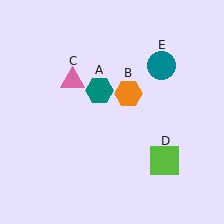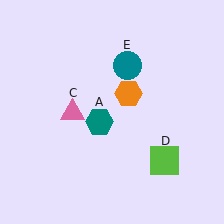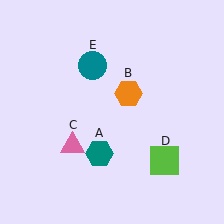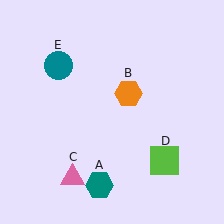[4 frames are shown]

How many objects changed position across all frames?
3 objects changed position: teal hexagon (object A), pink triangle (object C), teal circle (object E).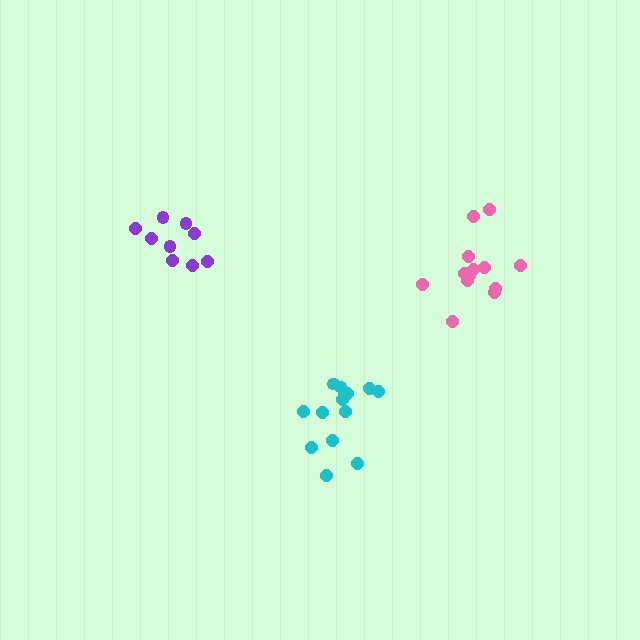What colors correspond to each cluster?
The clusters are colored: purple, cyan, pink.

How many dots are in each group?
Group 1: 9 dots, Group 2: 14 dots, Group 3: 13 dots (36 total).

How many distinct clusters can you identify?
There are 3 distinct clusters.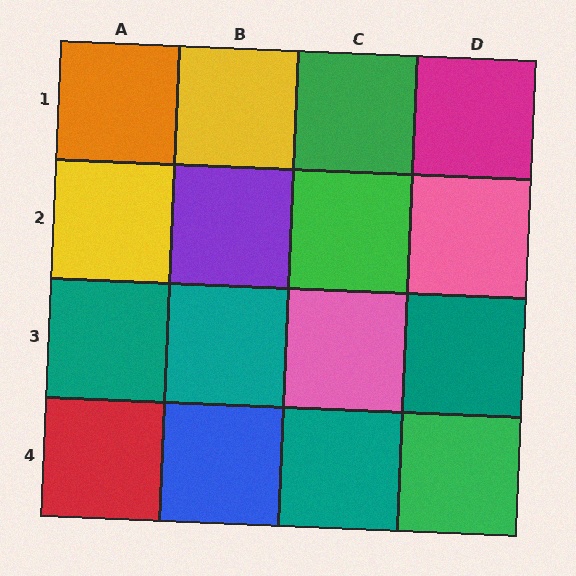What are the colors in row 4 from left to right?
Red, blue, teal, green.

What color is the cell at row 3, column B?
Teal.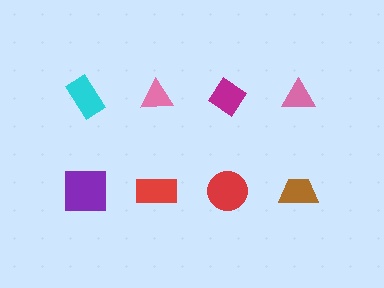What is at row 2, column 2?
A red rectangle.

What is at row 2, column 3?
A red circle.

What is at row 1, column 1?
A cyan rectangle.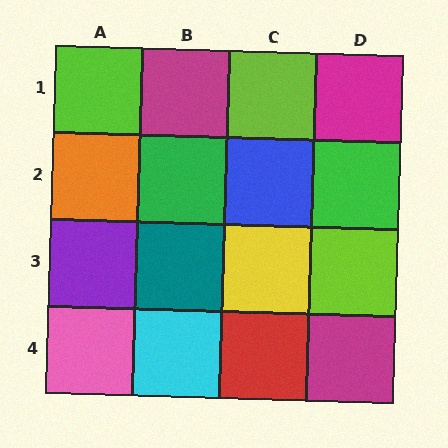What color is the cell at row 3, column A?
Purple.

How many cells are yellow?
1 cell is yellow.